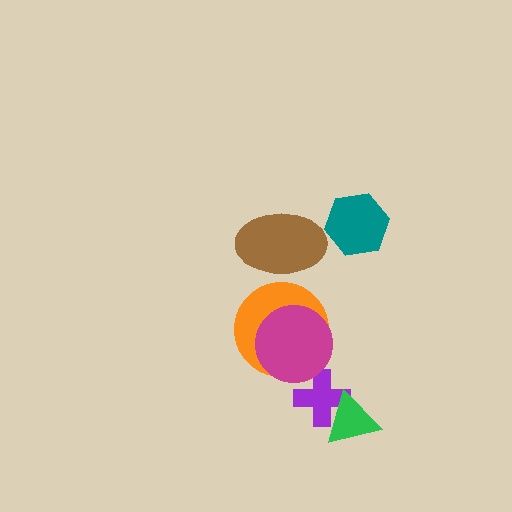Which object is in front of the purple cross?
The green triangle is in front of the purple cross.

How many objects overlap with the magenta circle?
1 object overlaps with the magenta circle.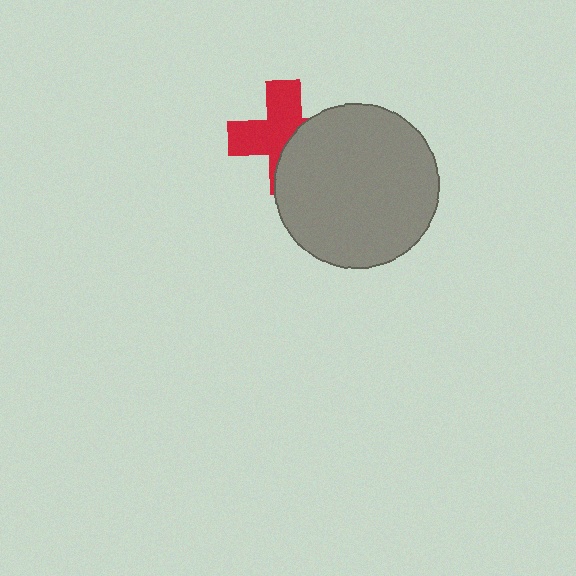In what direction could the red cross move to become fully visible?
The red cross could move left. That would shift it out from behind the gray circle entirely.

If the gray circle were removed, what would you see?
You would see the complete red cross.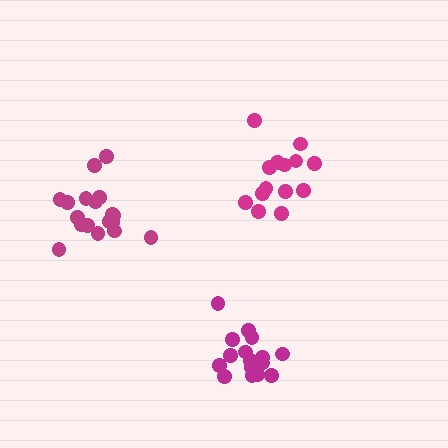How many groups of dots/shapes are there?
There are 3 groups.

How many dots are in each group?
Group 1: 14 dots, Group 2: 18 dots, Group 3: 17 dots (49 total).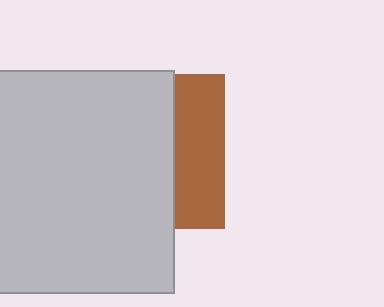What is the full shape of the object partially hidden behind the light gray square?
The partially hidden object is a brown square.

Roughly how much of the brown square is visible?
A small part of it is visible (roughly 32%).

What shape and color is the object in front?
The object in front is a light gray square.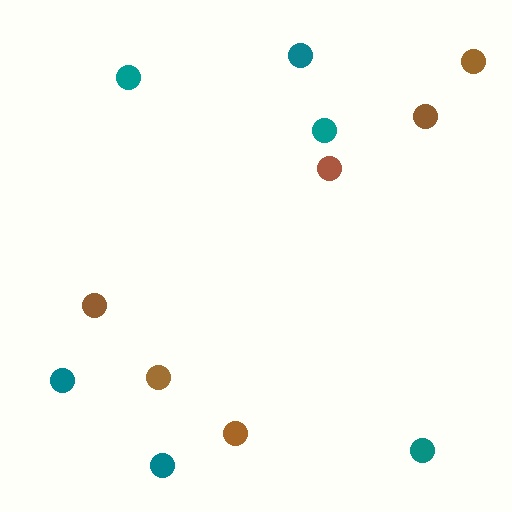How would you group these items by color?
There are 2 groups: one group of teal circles (6) and one group of brown circles (6).